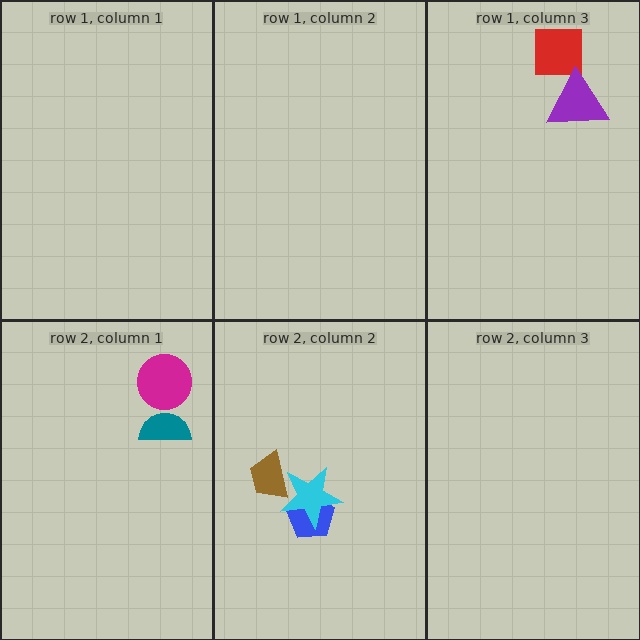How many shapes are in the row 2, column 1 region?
2.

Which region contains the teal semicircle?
The row 2, column 1 region.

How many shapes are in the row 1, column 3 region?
2.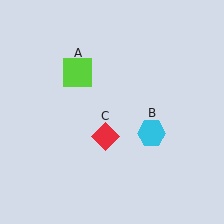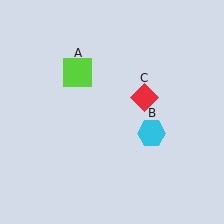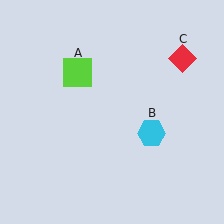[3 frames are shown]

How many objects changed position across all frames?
1 object changed position: red diamond (object C).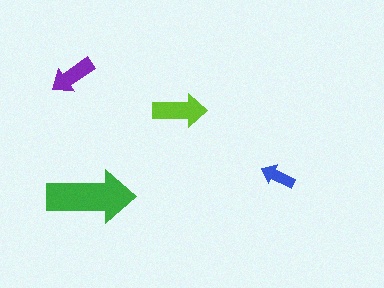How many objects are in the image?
There are 4 objects in the image.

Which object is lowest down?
The green arrow is bottommost.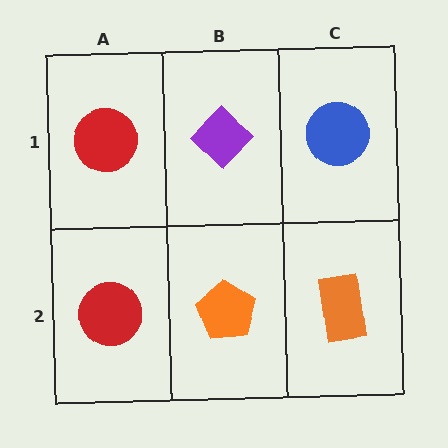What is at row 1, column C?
A blue circle.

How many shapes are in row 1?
3 shapes.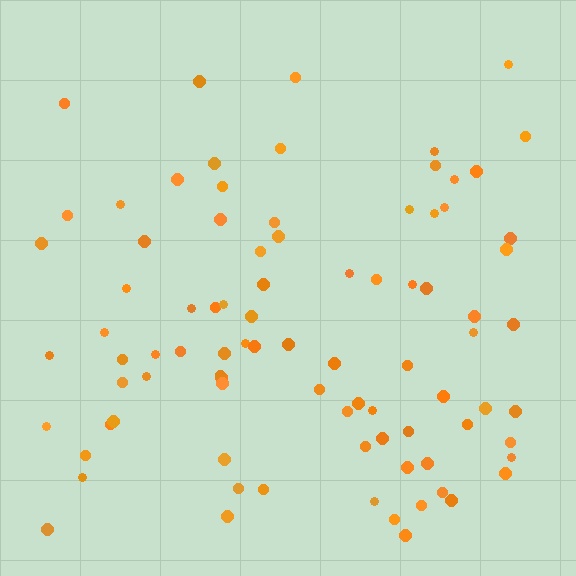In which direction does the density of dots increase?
From top to bottom, with the bottom side densest.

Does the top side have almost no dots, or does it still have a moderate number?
Still a moderate number, just noticeably fewer than the bottom.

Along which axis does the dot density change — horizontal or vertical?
Vertical.